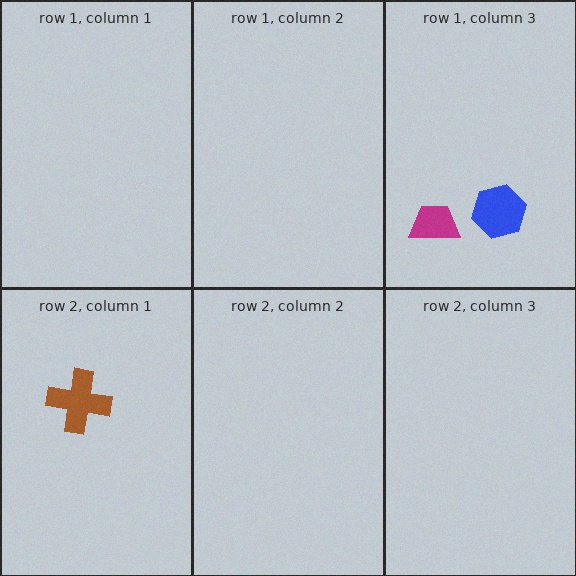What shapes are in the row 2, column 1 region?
The brown cross.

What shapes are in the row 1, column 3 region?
The magenta trapezoid, the blue hexagon.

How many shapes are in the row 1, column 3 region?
2.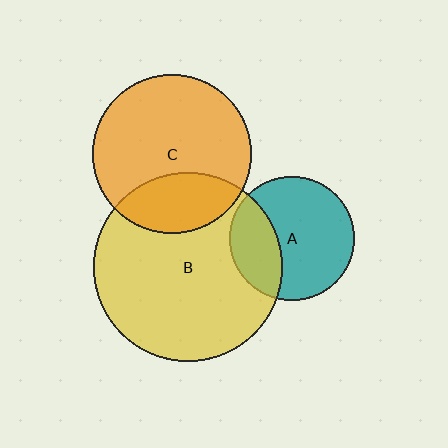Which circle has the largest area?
Circle B (yellow).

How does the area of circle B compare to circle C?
Approximately 1.4 times.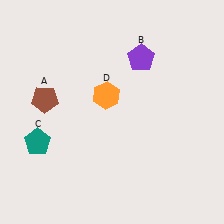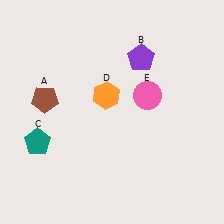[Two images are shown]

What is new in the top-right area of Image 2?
A pink circle (E) was added in the top-right area of Image 2.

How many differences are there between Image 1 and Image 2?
There is 1 difference between the two images.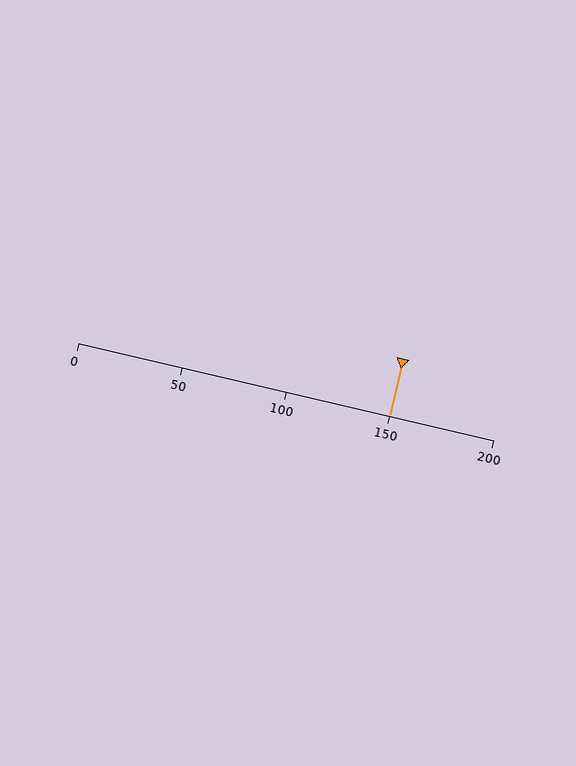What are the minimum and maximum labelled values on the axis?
The axis runs from 0 to 200.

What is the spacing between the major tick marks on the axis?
The major ticks are spaced 50 apart.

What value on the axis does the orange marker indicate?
The marker indicates approximately 150.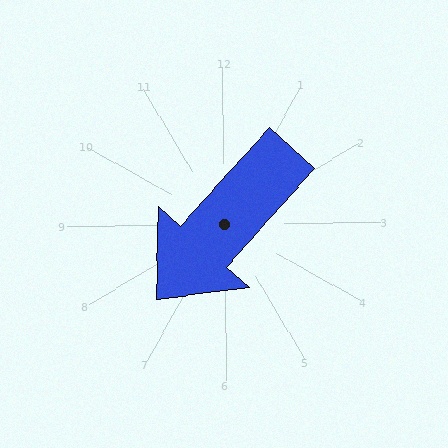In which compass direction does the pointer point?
Southwest.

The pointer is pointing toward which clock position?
Roughly 7 o'clock.